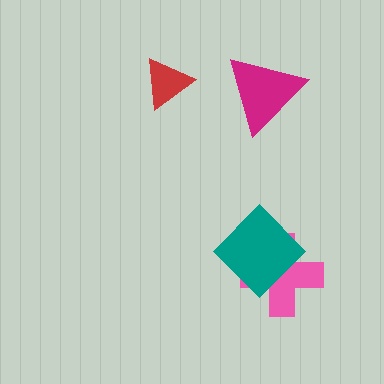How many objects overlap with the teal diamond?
1 object overlaps with the teal diamond.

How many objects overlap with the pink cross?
1 object overlaps with the pink cross.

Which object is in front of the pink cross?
The teal diamond is in front of the pink cross.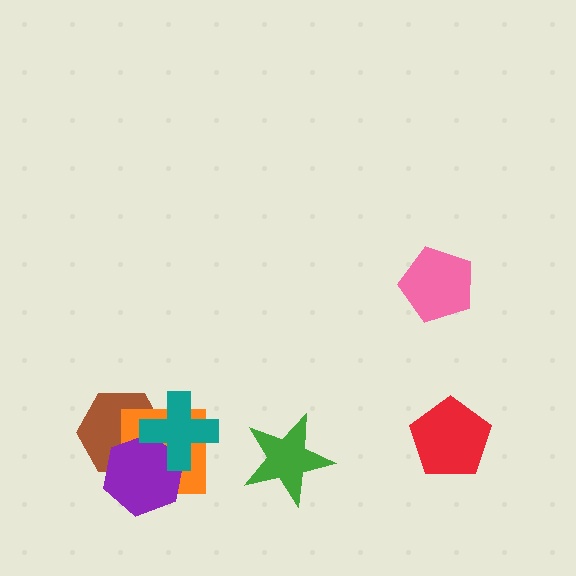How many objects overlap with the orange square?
3 objects overlap with the orange square.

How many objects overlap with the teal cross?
3 objects overlap with the teal cross.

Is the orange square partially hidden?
Yes, it is partially covered by another shape.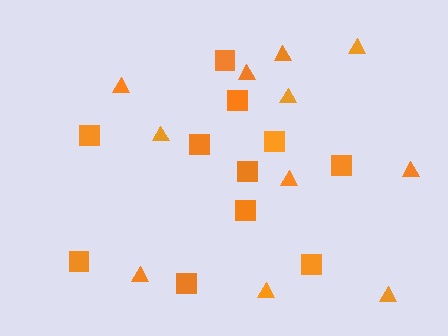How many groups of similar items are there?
There are 2 groups: one group of triangles (11) and one group of squares (11).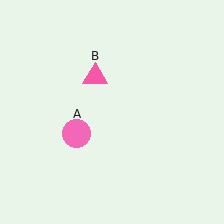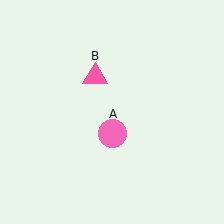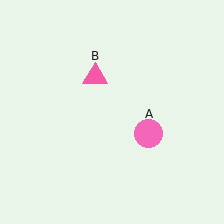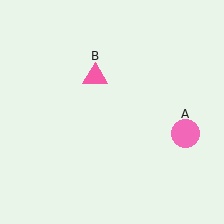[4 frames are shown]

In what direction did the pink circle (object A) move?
The pink circle (object A) moved right.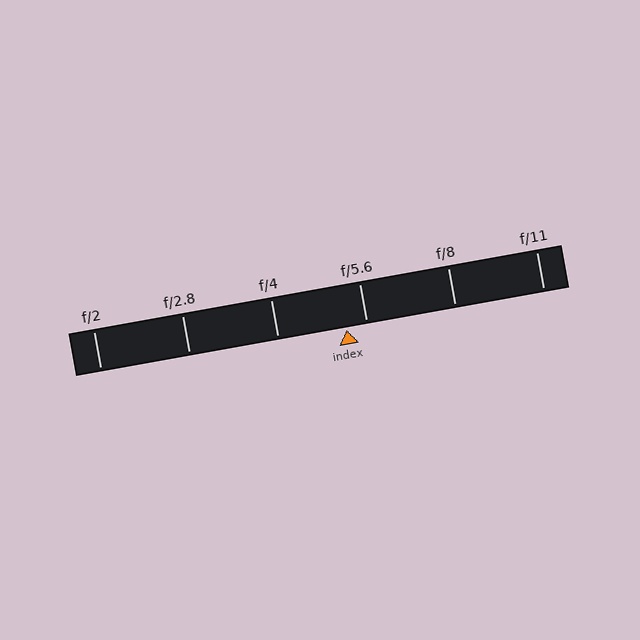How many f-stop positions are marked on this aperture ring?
There are 6 f-stop positions marked.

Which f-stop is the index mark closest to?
The index mark is closest to f/5.6.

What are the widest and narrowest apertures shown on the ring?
The widest aperture shown is f/2 and the narrowest is f/11.